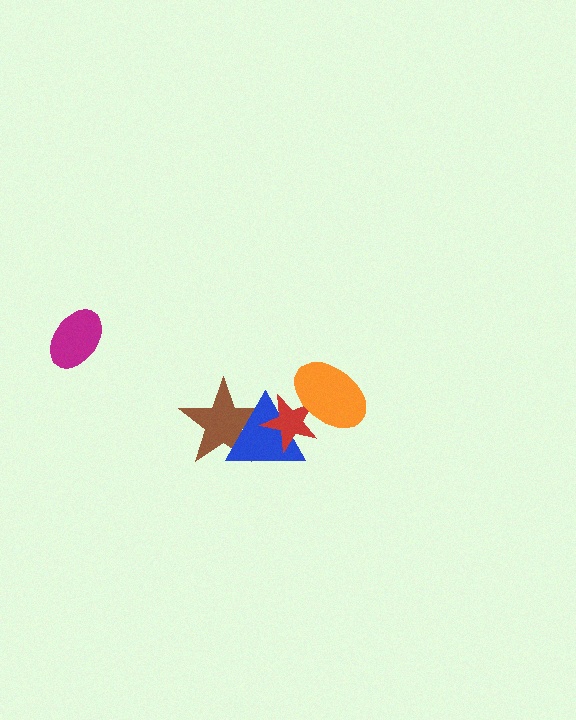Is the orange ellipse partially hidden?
No, no other shape covers it.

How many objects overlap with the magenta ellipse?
0 objects overlap with the magenta ellipse.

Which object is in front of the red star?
The orange ellipse is in front of the red star.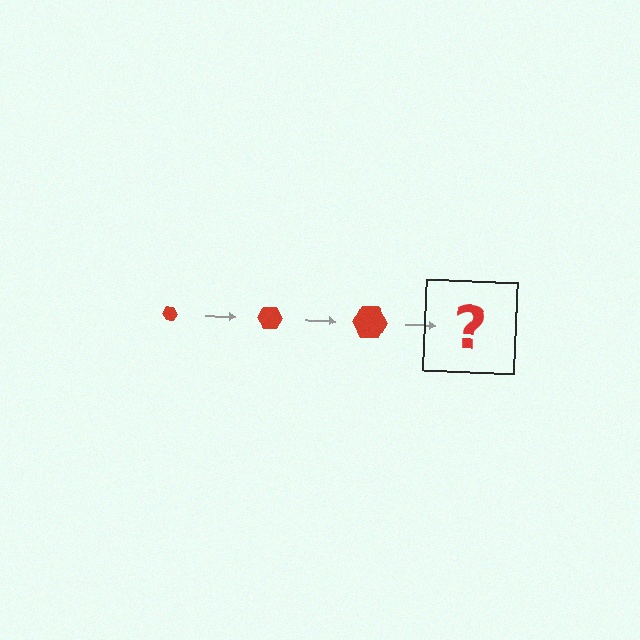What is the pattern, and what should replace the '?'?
The pattern is that the hexagon gets progressively larger each step. The '?' should be a red hexagon, larger than the previous one.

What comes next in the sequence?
The next element should be a red hexagon, larger than the previous one.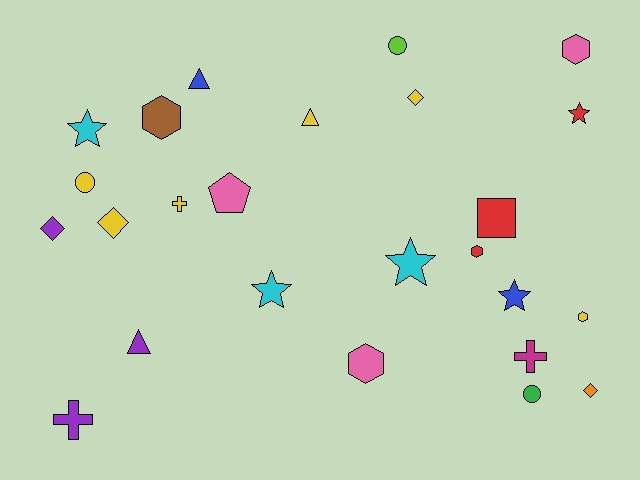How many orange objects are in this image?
There is 1 orange object.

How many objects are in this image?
There are 25 objects.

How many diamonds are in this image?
There are 4 diamonds.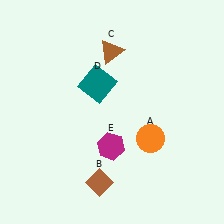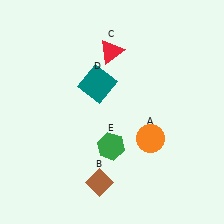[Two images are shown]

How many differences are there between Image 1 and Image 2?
There are 2 differences between the two images.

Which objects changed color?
C changed from brown to red. E changed from magenta to green.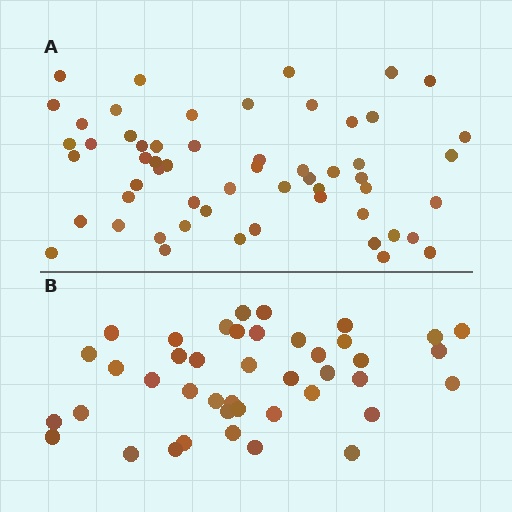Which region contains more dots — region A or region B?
Region A (the top region) has more dots.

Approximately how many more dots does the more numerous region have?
Region A has approximately 15 more dots than region B.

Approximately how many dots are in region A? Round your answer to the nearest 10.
About 60 dots. (The exact count is 57, which rounds to 60.)